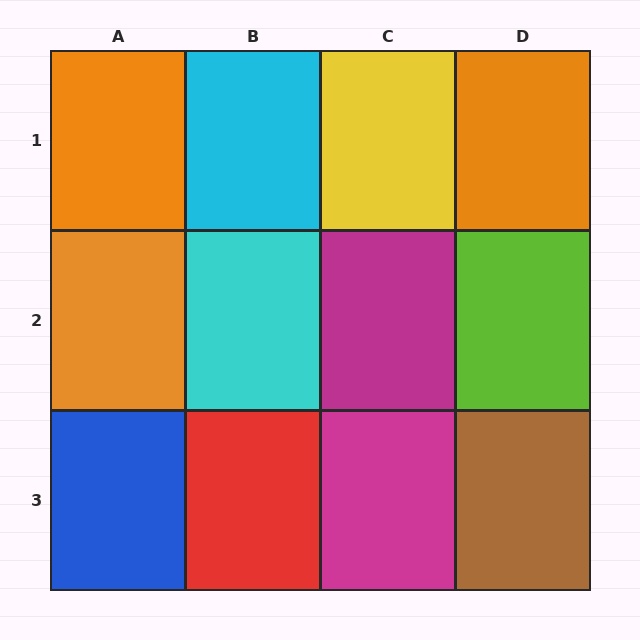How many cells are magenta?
2 cells are magenta.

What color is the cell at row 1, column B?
Cyan.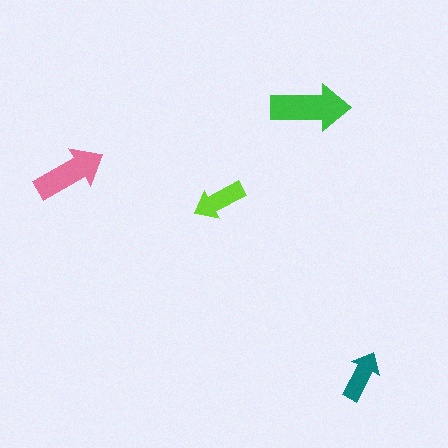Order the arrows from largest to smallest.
the green one, the pink one, the lime one, the teal one.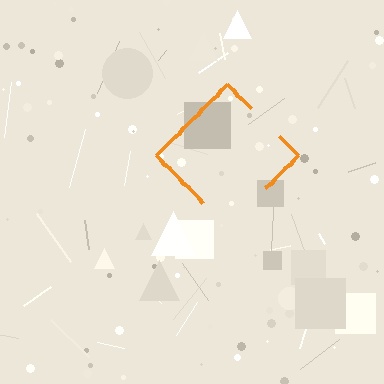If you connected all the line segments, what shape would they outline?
They would outline a diamond.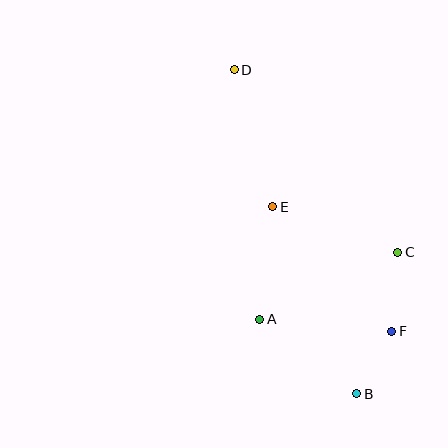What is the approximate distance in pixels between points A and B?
The distance between A and B is approximately 122 pixels.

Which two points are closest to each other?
Points B and F are closest to each other.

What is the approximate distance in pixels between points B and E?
The distance between B and E is approximately 205 pixels.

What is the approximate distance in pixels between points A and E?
The distance between A and E is approximately 114 pixels.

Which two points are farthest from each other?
Points B and D are farthest from each other.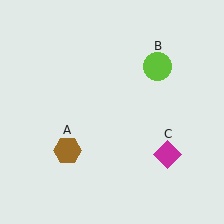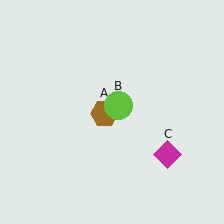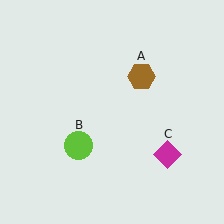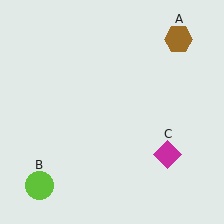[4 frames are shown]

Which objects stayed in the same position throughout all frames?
Magenta diamond (object C) remained stationary.